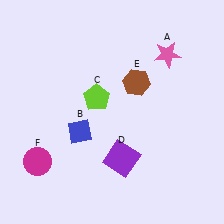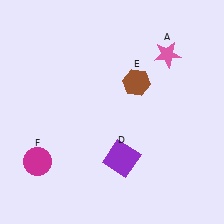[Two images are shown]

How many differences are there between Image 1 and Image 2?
There are 2 differences between the two images.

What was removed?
The blue diamond (B), the lime pentagon (C) were removed in Image 2.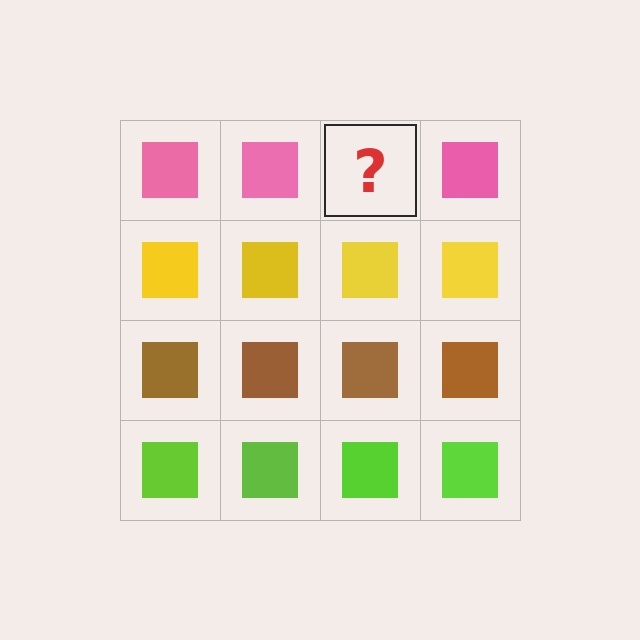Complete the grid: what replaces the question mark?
The question mark should be replaced with a pink square.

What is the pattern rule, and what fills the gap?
The rule is that each row has a consistent color. The gap should be filled with a pink square.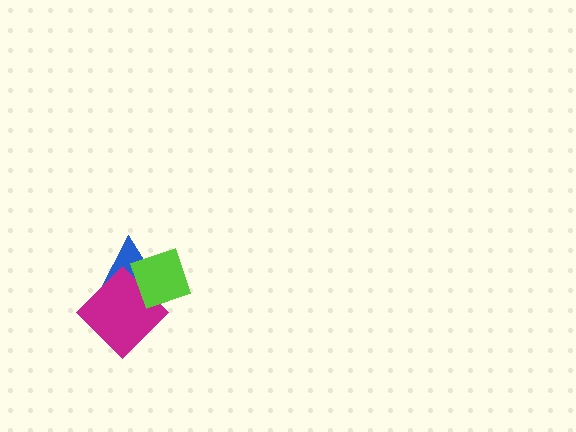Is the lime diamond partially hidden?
No, no other shape covers it.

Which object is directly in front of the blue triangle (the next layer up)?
The magenta diamond is directly in front of the blue triangle.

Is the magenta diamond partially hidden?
Yes, it is partially covered by another shape.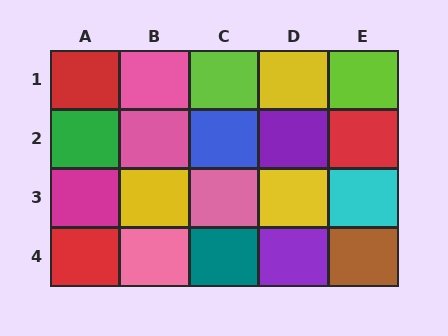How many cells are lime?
2 cells are lime.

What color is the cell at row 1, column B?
Pink.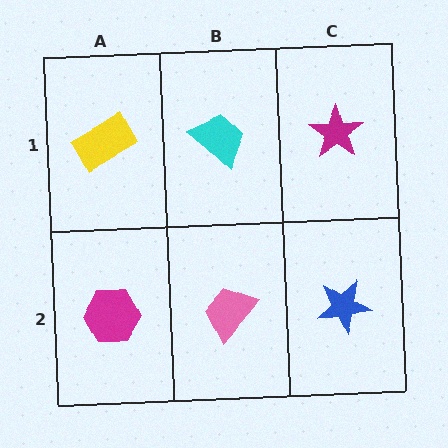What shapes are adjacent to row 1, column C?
A blue star (row 2, column C), a cyan trapezoid (row 1, column B).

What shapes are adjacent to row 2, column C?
A magenta star (row 1, column C), a pink trapezoid (row 2, column B).